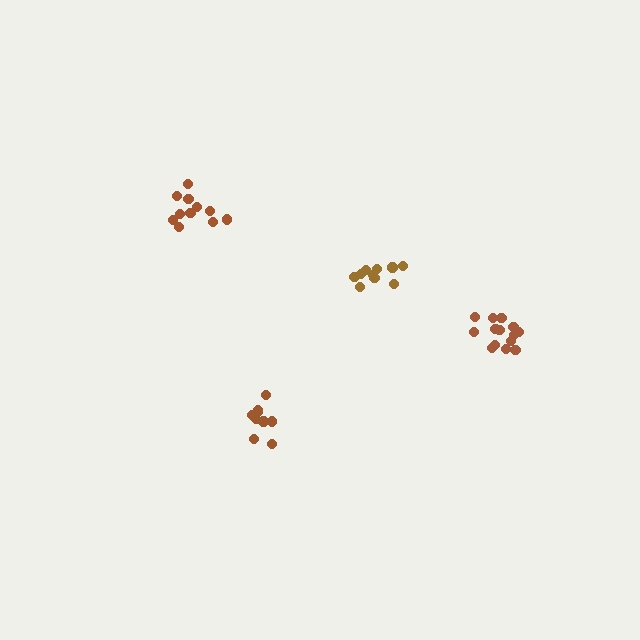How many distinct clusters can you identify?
There are 4 distinct clusters.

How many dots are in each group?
Group 1: 11 dots, Group 2: 10 dots, Group 3: 14 dots, Group 4: 9 dots (44 total).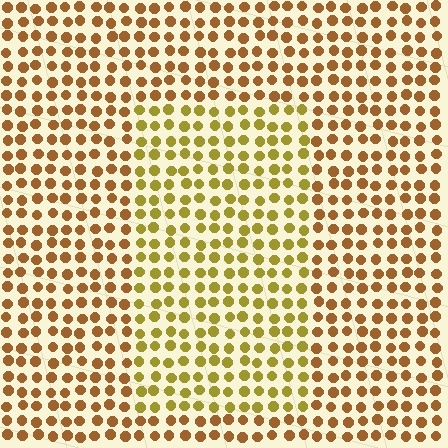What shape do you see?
I see a rectangle.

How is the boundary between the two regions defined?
The boundary is defined purely by a slight shift in hue (about 28 degrees). Spacing, size, and orientation are identical on both sides.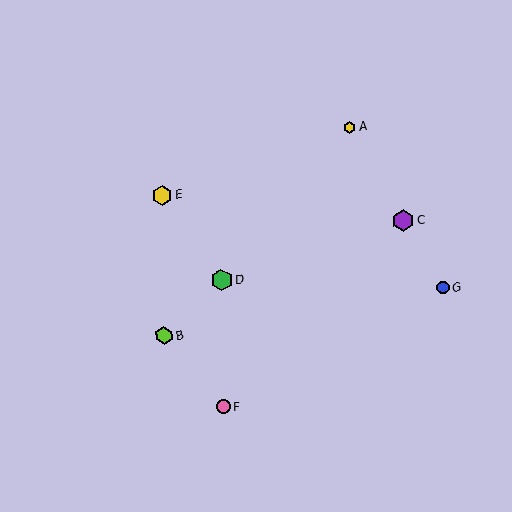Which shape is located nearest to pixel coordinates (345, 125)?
The yellow hexagon (labeled A) at (349, 127) is nearest to that location.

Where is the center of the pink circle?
The center of the pink circle is at (223, 407).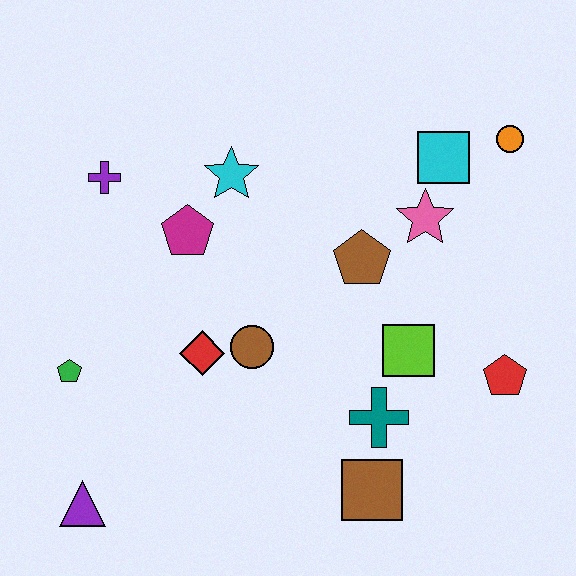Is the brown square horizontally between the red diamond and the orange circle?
Yes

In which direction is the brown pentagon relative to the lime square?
The brown pentagon is above the lime square.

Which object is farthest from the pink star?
The purple triangle is farthest from the pink star.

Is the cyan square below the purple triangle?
No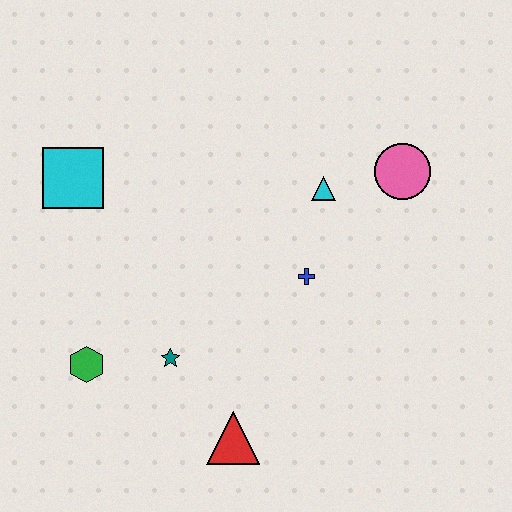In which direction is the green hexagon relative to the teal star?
The green hexagon is to the left of the teal star.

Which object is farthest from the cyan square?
The pink circle is farthest from the cyan square.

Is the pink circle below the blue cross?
No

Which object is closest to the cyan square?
The green hexagon is closest to the cyan square.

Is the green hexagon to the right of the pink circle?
No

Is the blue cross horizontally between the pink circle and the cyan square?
Yes